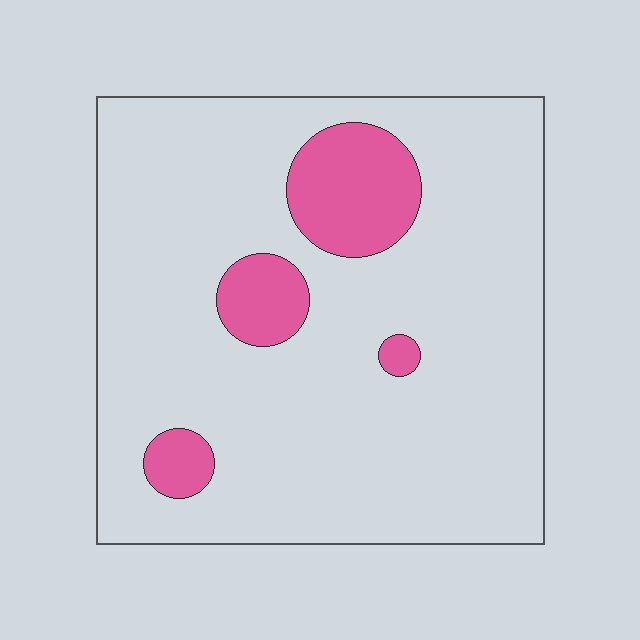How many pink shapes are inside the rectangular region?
4.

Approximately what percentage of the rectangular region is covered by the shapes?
Approximately 15%.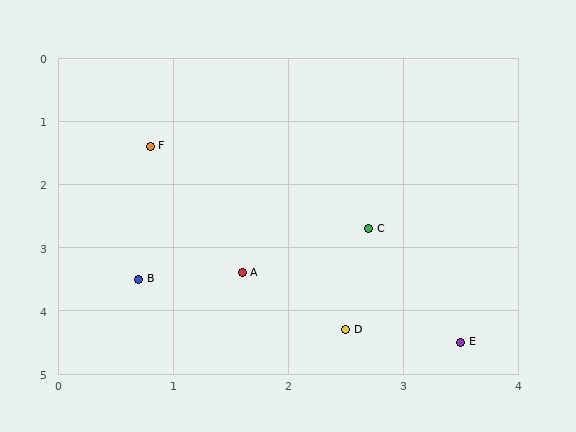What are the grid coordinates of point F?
Point F is at approximately (0.8, 1.4).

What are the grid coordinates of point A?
Point A is at approximately (1.6, 3.4).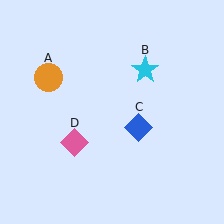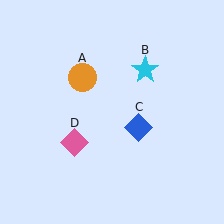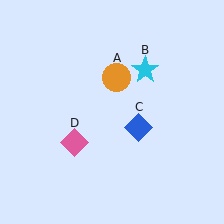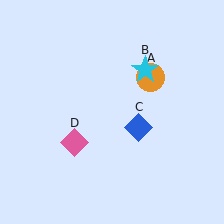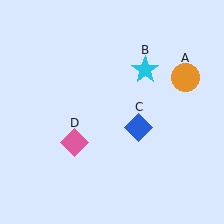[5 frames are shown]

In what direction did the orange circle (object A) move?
The orange circle (object A) moved right.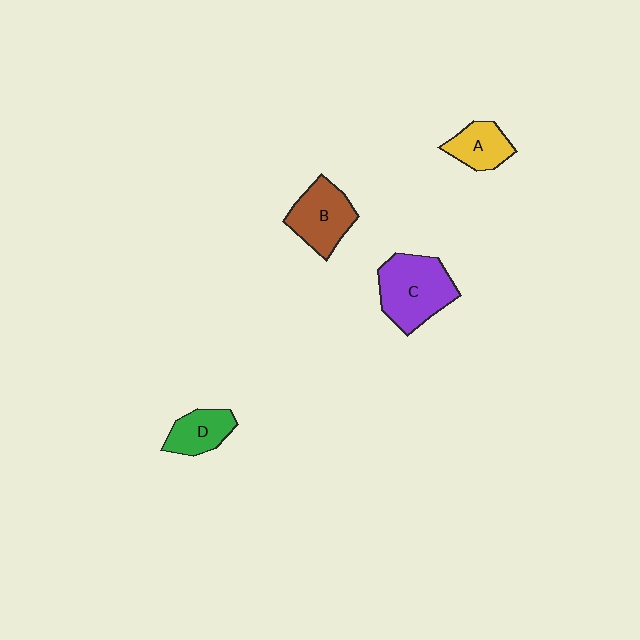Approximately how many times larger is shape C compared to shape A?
Approximately 1.9 times.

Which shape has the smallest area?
Shape A (yellow).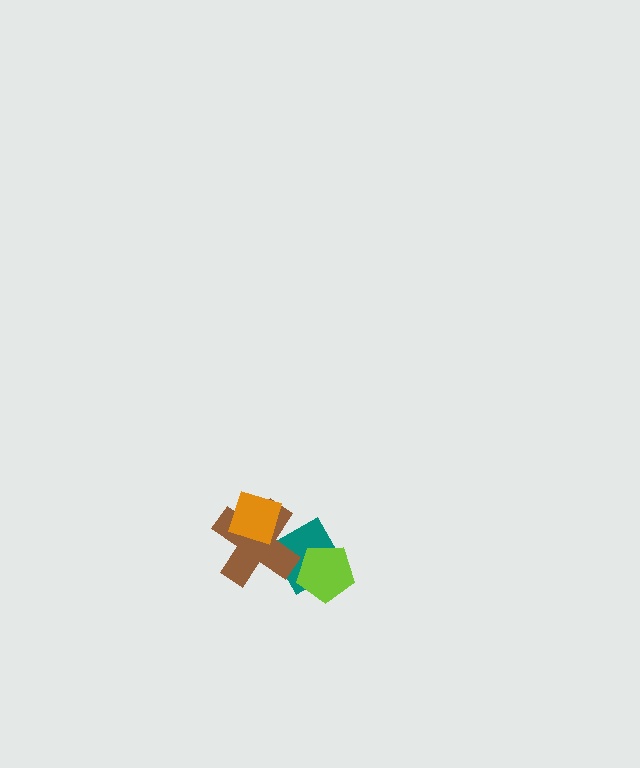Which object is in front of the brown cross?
The orange diamond is in front of the brown cross.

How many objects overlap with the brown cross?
2 objects overlap with the brown cross.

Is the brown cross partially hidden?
Yes, it is partially covered by another shape.